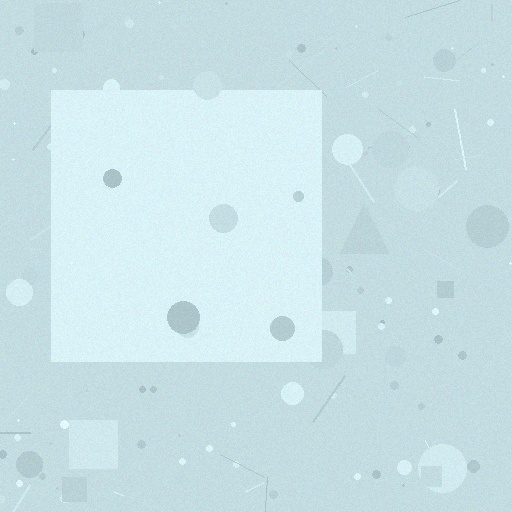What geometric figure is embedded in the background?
A square is embedded in the background.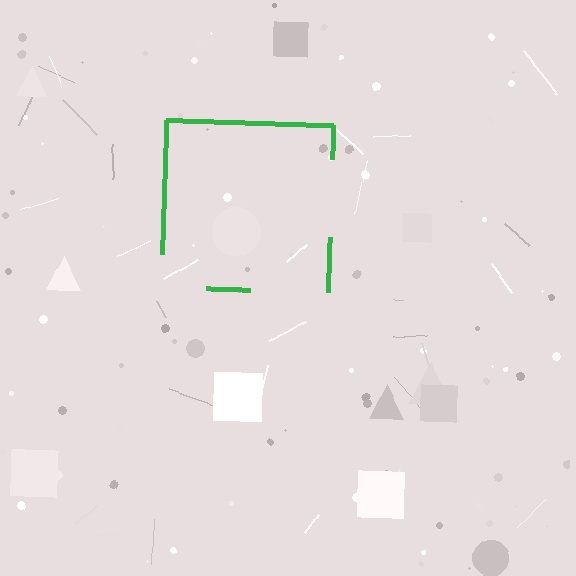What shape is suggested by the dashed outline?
The dashed outline suggests a square.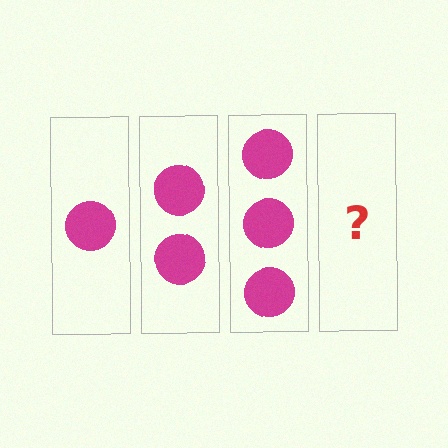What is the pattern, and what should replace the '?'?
The pattern is that each step adds one more circle. The '?' should be 4 circles.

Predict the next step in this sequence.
The next step is 4 circles.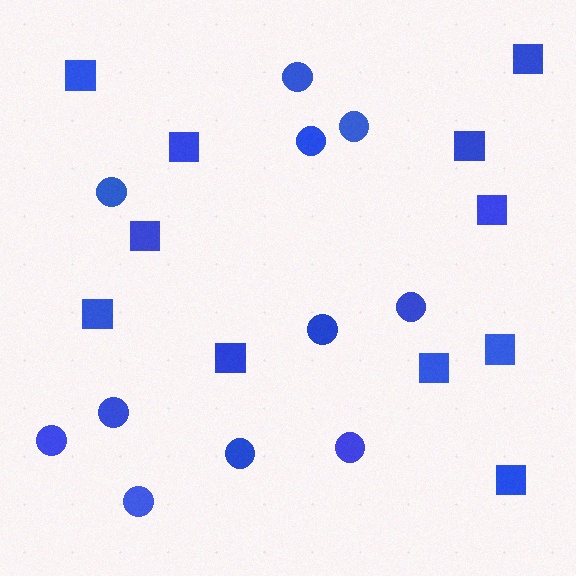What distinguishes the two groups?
There are 2 groups: one group of circles (11) and one group of squares (11).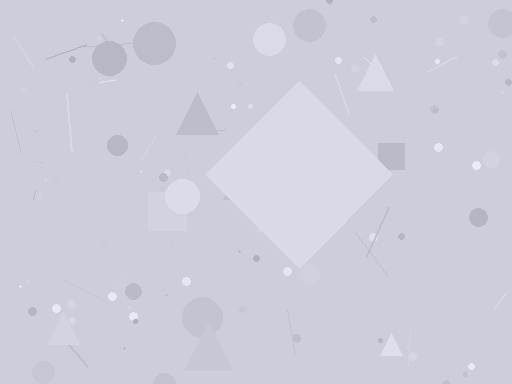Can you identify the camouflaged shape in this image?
The camouflaged shape is a diamond.